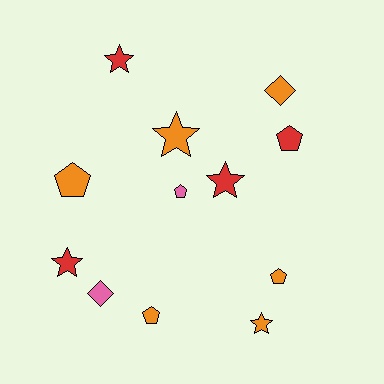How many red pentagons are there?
There is 1 red pentagon.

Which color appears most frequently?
Orange, with 6 objects.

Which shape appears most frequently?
Star, with 5 objects.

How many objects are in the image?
There are 12 objects.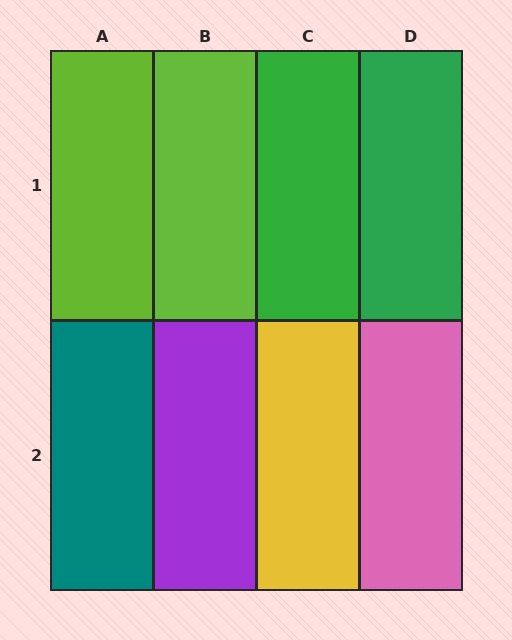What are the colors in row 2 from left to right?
Teal, purple, yellow, pink.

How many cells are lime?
2 cells are lime.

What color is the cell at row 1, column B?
Lime.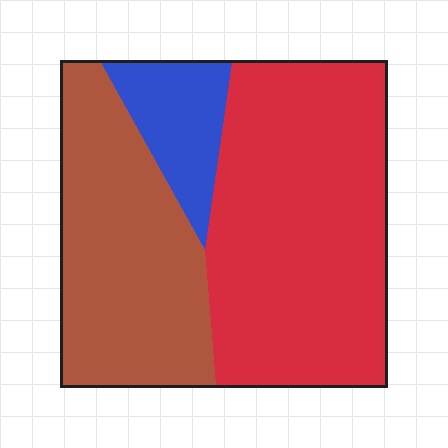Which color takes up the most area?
Red, at roughly 55%.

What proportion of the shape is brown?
Brown takes up about three eighths (3/8) of the shape.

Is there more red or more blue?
Red.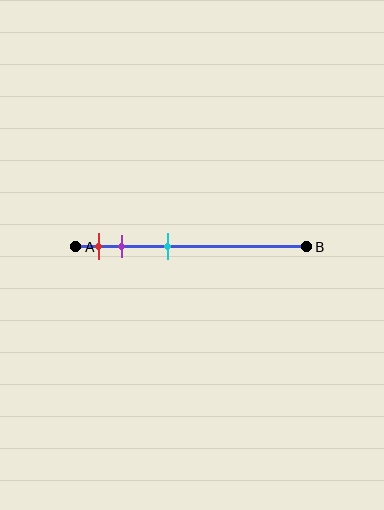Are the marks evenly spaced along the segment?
No, the marks are not evenly spaced.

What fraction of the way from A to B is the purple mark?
The purple mark is approximately 20% (0.2) of the way from A to B.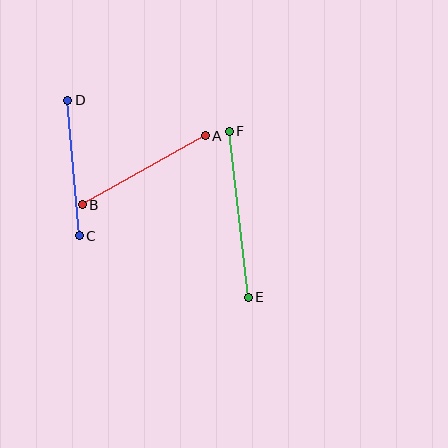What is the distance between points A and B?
The distance is approximately 141 pixels.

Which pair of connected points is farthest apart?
Points E and F are farthest apart.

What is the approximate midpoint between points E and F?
The midpoint is at approximately (239, 214) pixels.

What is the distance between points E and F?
The distance is approximately 167 pixels.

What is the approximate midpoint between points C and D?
The midpoint is at approximately (73, 168) pixels.